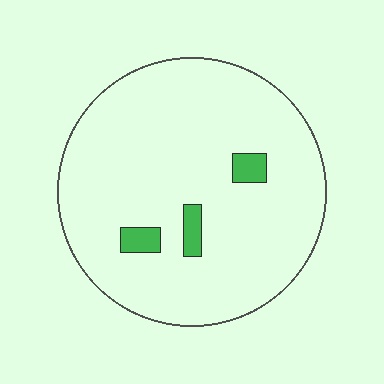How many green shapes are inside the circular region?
3.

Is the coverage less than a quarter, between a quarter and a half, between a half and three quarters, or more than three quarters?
Less than a quarter.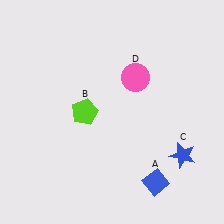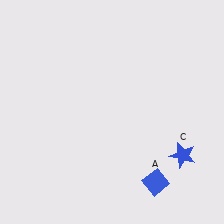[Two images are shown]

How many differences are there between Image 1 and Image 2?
There are 2 differences between the two images.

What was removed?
The pink circle (D), the lime pentagon (B) were removed in Image 2.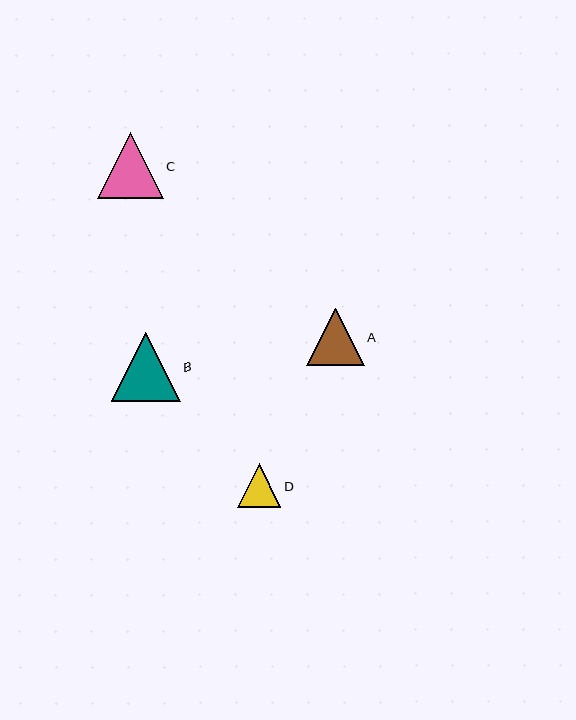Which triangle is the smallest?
Triangle D is the smallest with a size of approximately 44 pixels.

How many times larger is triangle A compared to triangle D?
Triangle A is approximately 1.3 times the size of triangle D.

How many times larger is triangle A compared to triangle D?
Triangle A is approximately 1.3 times the size of triangle D.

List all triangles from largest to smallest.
From largest to smallest: B, C, A, D.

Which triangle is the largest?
Triangle B is the largest with a size of approximately 69 pixels.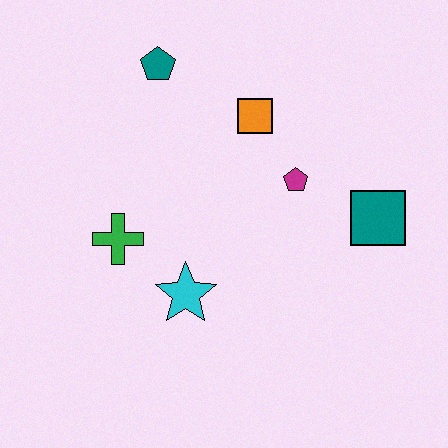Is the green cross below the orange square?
Yes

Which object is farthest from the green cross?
The teal square is farthest from the green cross.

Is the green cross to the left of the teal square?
Yes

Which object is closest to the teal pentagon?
The orange square is closest to the teal pentagon.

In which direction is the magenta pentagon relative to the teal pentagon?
The magenta pentagon is to the right of the teal pentagon.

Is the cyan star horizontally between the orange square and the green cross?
Yes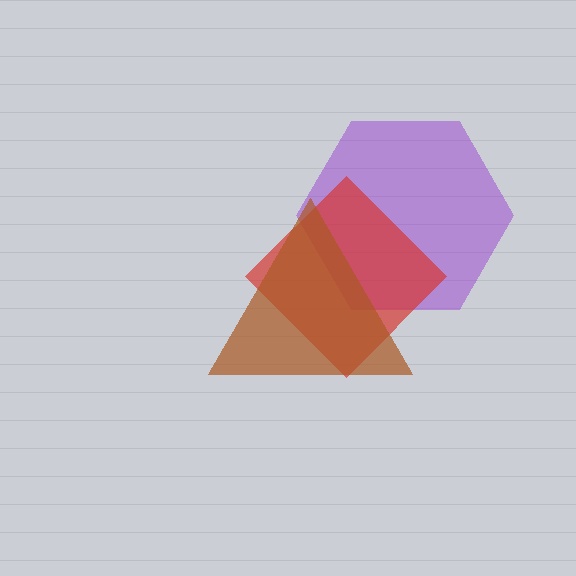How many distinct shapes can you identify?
There are 3 distinct shapes: a purple hexagon, a red diamond, a brown triangle.